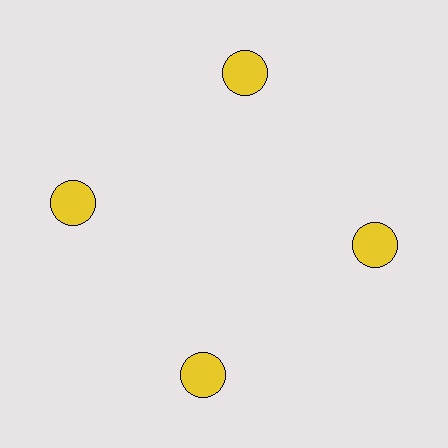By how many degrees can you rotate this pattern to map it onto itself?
The pattern maps onto itself every 90 degrees of rotation.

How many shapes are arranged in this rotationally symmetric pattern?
There are 4 shapes, arranged in 4 groups of 1.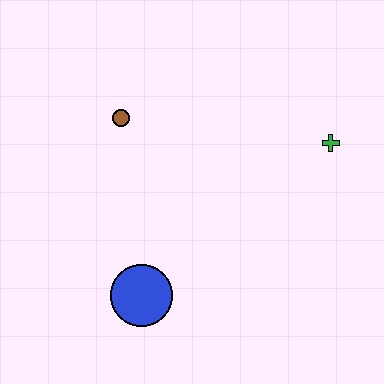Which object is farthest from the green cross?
The blue circle is farthest from the green cross.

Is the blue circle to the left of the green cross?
Yes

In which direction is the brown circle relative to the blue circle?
The brown circle is above the blue circle.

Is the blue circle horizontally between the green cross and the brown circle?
Yes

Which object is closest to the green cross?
The brown circle is closest to the green cross.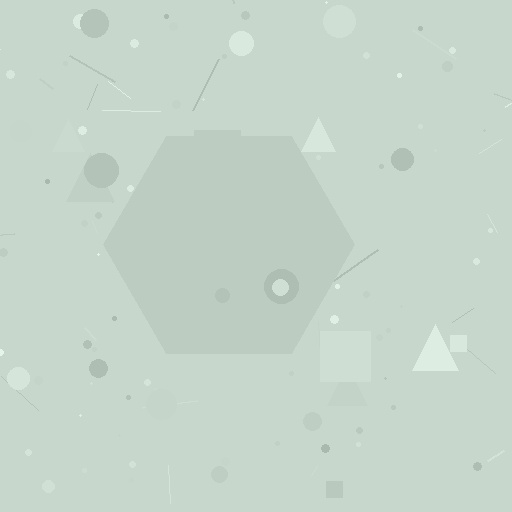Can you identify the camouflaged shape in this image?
The camouflaged shape is a hexagon.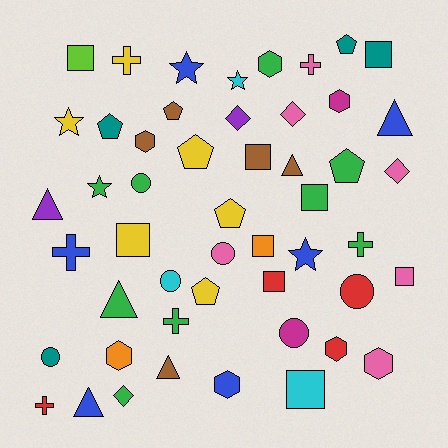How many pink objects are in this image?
There are 6 pink objects.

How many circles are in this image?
There are 6 circles.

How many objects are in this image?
There are 50 objects.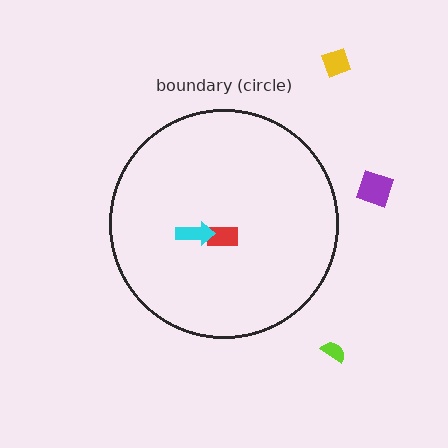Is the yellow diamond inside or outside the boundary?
Outside.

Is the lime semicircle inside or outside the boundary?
Outside.